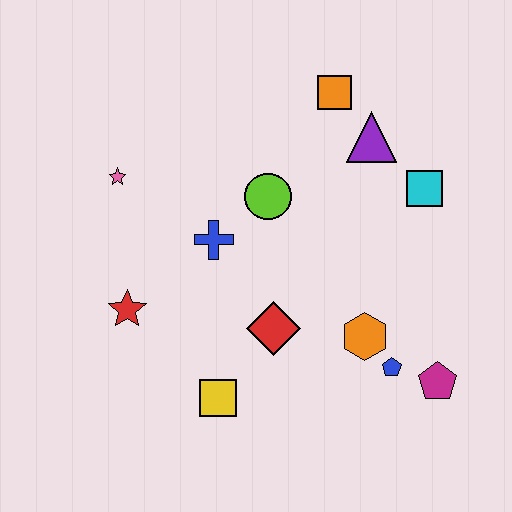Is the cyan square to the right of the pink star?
Yes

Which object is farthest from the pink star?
The magenta pentagon is farthest from the pink star.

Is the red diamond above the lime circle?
No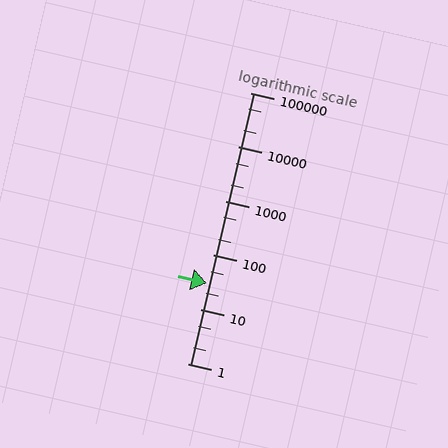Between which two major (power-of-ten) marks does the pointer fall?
The pointer is between 10 and 100.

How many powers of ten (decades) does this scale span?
The scale spans 5 decades, from 1 to 100000.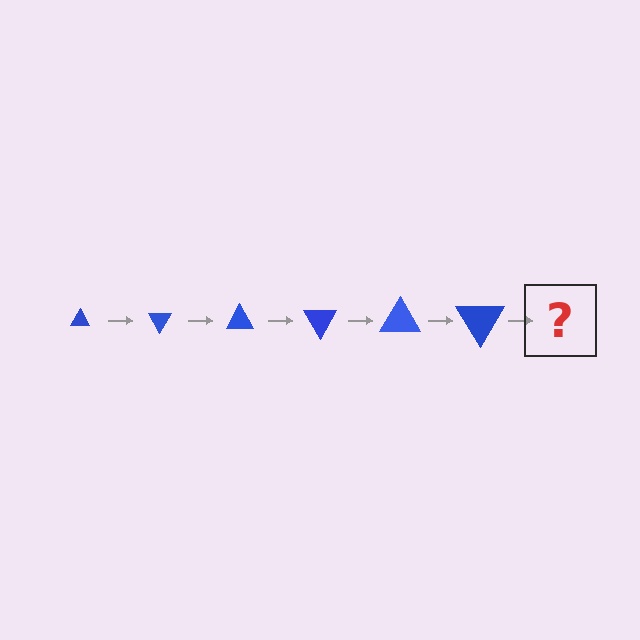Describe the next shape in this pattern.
It should be a triangle, larger than the previous one and rotated 360 degrees from the start.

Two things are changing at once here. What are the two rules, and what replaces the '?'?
The two rules are that the triangle grows larger each step and it rotates 60 degrees each step. The '?' should be a triangle, larger than the previous one and rotated 360 degrees from the start.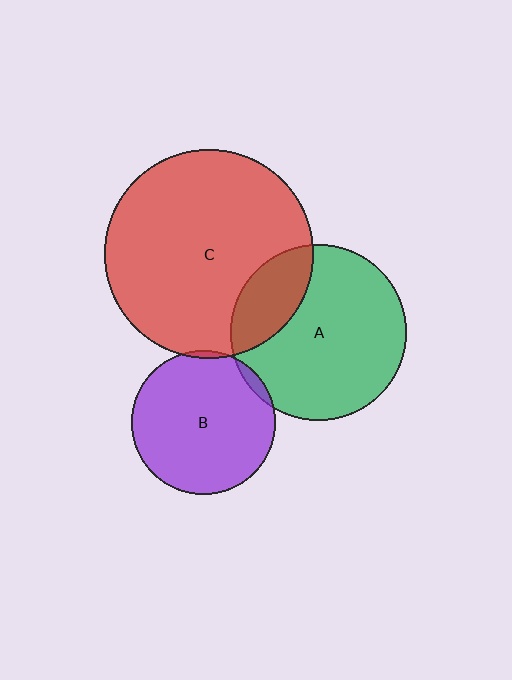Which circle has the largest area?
Circle C (red).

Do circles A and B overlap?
Yes.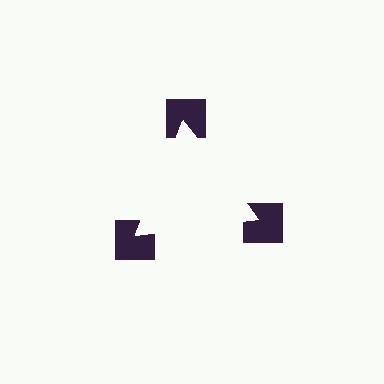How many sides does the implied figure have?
3 sides.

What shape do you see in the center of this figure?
An illusory triangle — its edges are inferred from the aligned wedge cuts in the notched squares, not physically drawn.